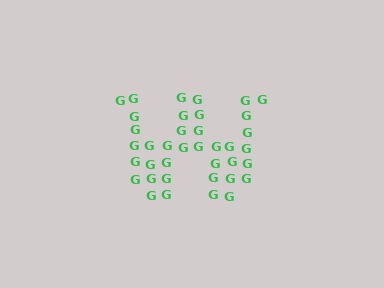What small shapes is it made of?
It is made of small letter G's.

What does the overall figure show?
The overall figure shows the letter W.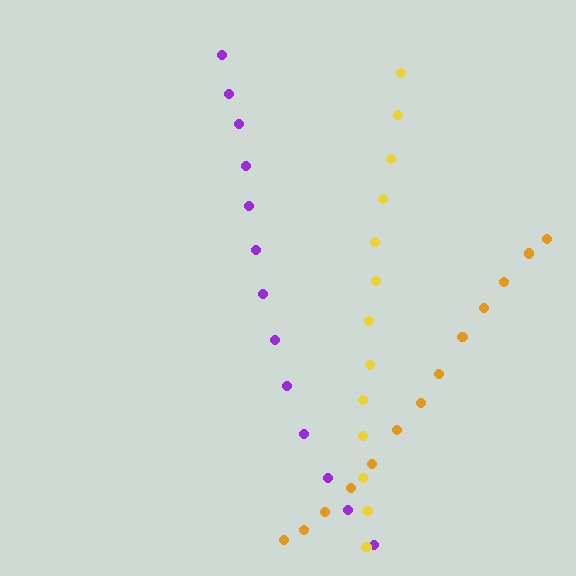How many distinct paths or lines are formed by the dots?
There are 3 distinct paths.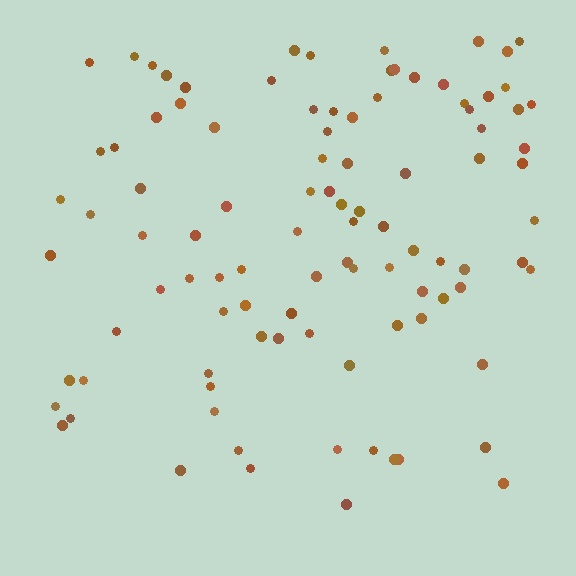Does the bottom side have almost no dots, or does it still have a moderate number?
Still a moderate number, just noticeably fewer than the top.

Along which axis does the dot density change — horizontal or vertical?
Vertical.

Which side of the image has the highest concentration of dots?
The top.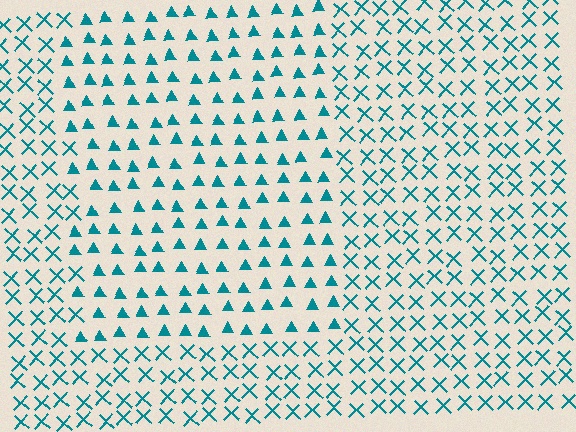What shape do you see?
I see a rectangle.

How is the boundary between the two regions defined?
The boundary is defined by a change in element shape: triangles inside vs. X marks outside. All elements share the same color and spacing.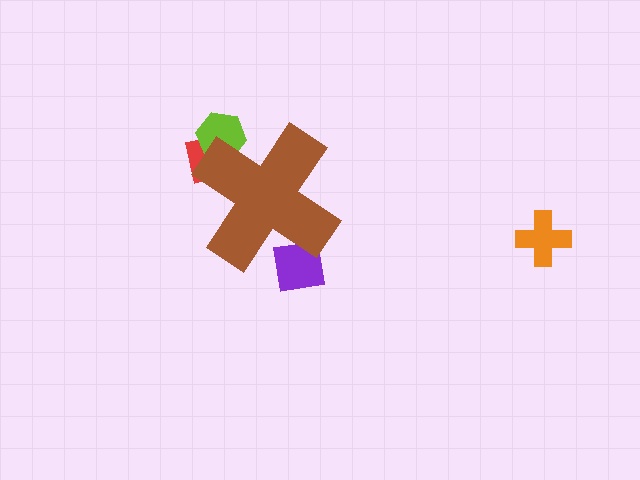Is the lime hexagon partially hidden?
Yes, the lime hexagon is partially hidden behind the brown cross.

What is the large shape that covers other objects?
A brown cross.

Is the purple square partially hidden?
Yes, the purple square is partially hidden behind the brown cross.